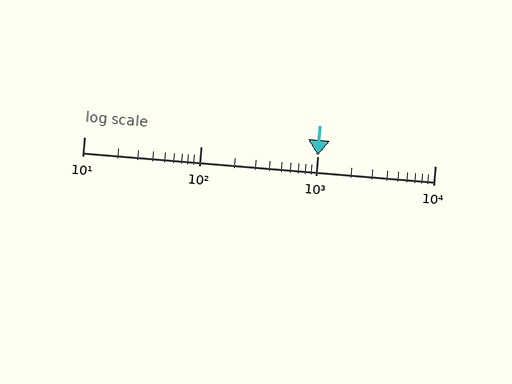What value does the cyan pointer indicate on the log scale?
The pointer indicates approximately 990.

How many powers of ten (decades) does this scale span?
The scale spans 3 decades, from 10 to 10000.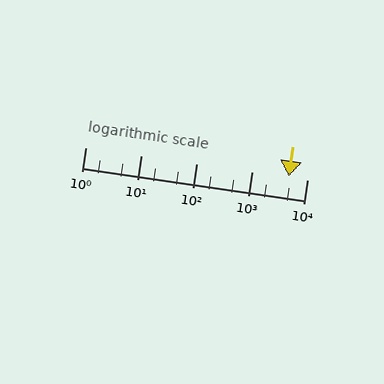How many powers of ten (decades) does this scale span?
The scale spans 4 decades, from 1 to 10000.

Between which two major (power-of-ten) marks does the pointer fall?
The pointer is between 1000 and 10000.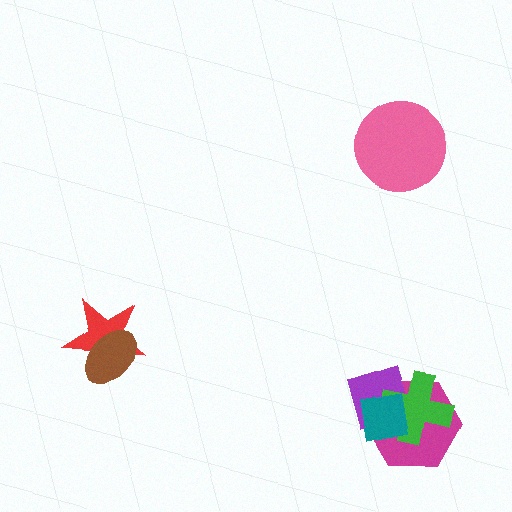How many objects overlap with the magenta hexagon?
3 objects overlap with the magenta hexagon.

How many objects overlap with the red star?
1 object overlaps with the red star.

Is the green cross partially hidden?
Yes, it is partially covered by another shape.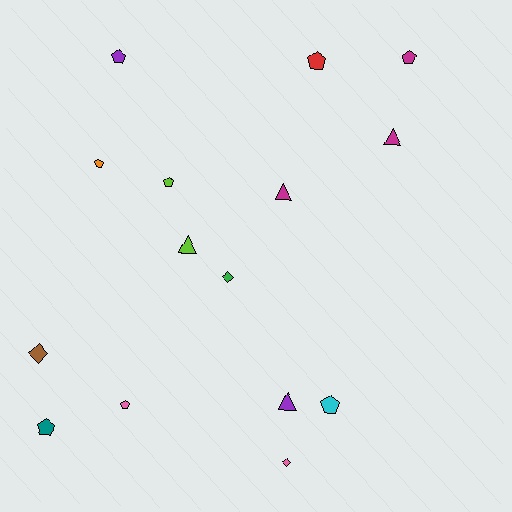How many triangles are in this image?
There are 4 triangles.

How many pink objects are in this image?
There are 2 pink objects.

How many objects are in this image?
There are 15 objects.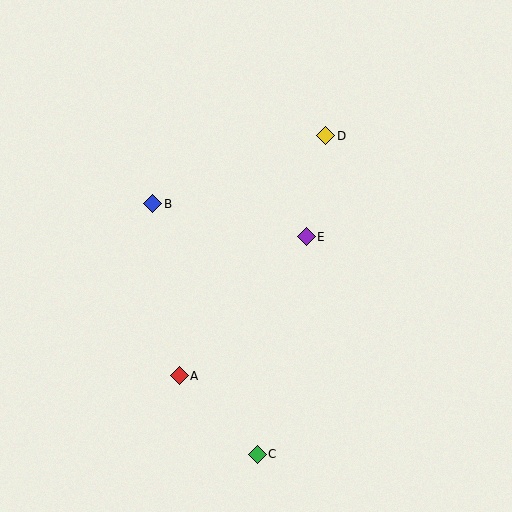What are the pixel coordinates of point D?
Point D is at (326, 136).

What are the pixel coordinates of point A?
Point A is at (179, 376).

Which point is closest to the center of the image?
Point E at (306, 237) is closest to the center.